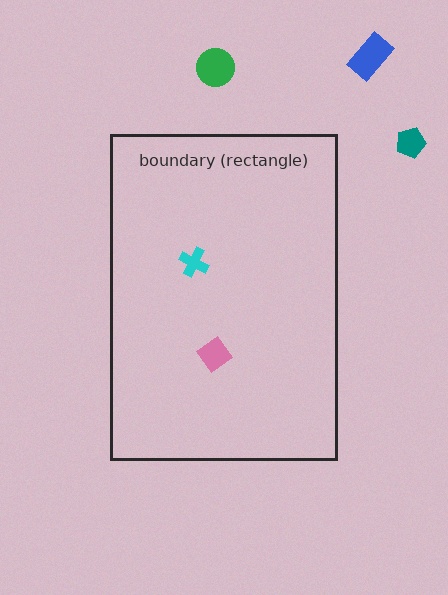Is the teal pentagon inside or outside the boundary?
Outside.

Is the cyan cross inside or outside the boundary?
Inside.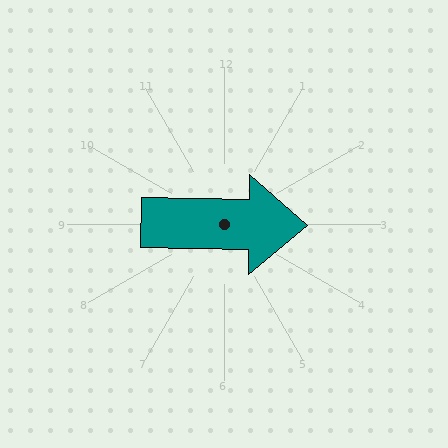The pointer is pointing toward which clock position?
Roughly 3 o'clock.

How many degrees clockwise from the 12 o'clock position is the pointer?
Approximately 91 degrees.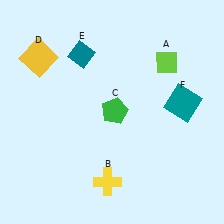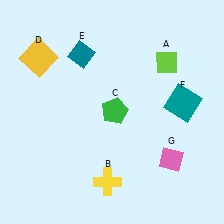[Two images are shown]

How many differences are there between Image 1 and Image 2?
There is 1 difference between the two images.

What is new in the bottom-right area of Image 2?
A pink diamond (G) was added in the bottom-right area of Image 2.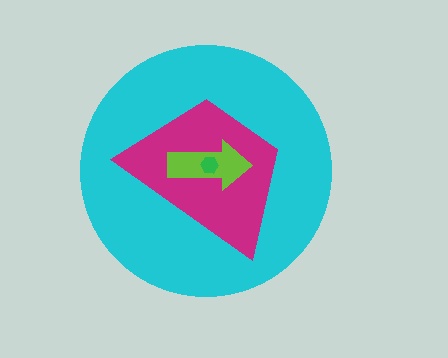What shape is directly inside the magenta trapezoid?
The lime arrow.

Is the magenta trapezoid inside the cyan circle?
Yes.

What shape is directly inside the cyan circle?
The magenta trapezoid.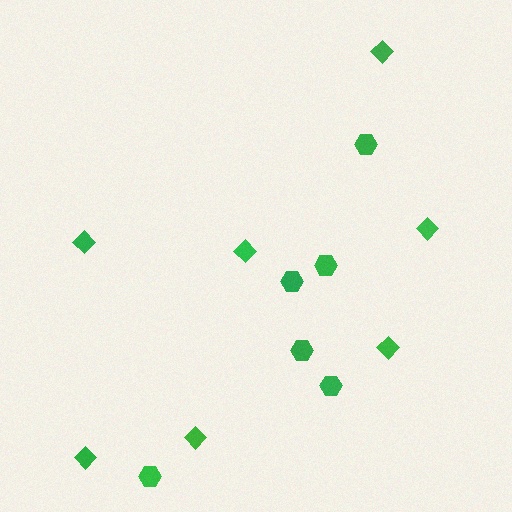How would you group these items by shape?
There are 2 groups: one group of diamonds (7) and one group of hexagons (6).